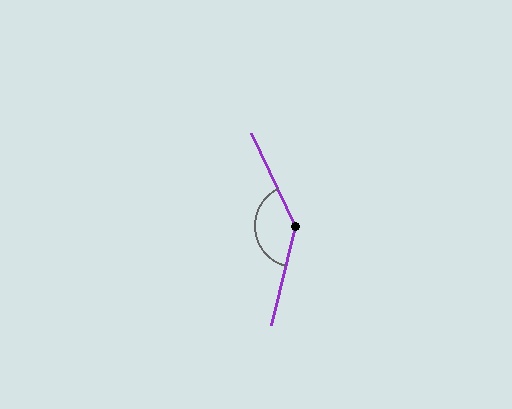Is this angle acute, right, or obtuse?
It is obtuse.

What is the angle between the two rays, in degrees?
Approximately 141 degrees.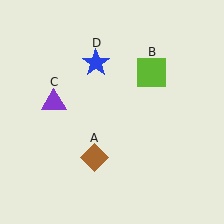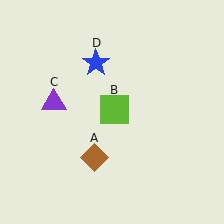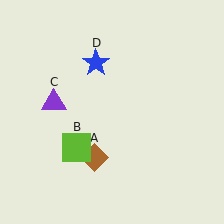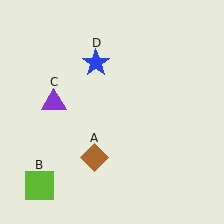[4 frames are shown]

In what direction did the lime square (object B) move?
The lime square (object B) moved down and to the left.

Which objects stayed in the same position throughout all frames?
Brown diamond (object A) and purple triangle (object C) and blue star (object D) remained stationary.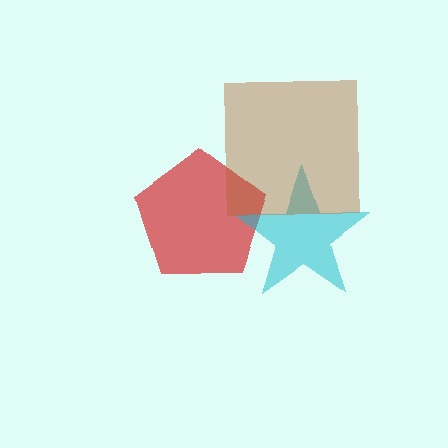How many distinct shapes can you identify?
There are 3 distinct shapes: a red pentagon, a cyan star, a brown square.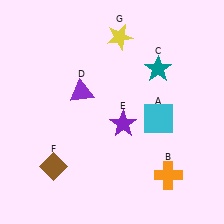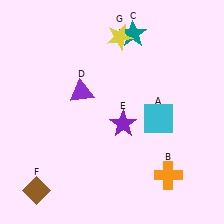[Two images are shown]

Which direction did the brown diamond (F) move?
The brown diamond (F) moved down.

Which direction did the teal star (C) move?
The teal star (C) moved up.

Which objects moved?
The objects that moved are: the teal star (C), the brown diamond (F).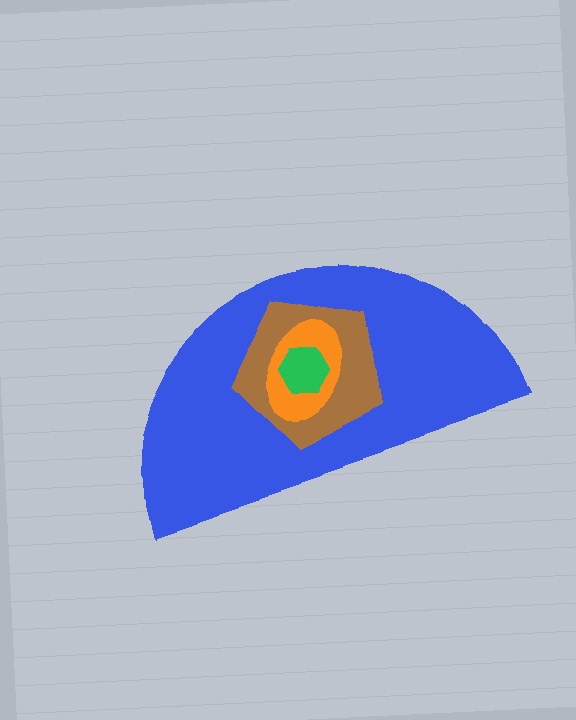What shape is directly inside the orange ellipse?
The green hexagon.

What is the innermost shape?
The green hexagon.